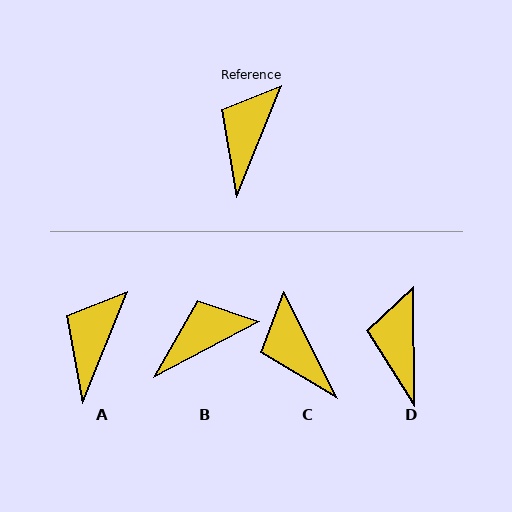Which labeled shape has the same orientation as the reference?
A.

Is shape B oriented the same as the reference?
No, it is off by about 40 degrees.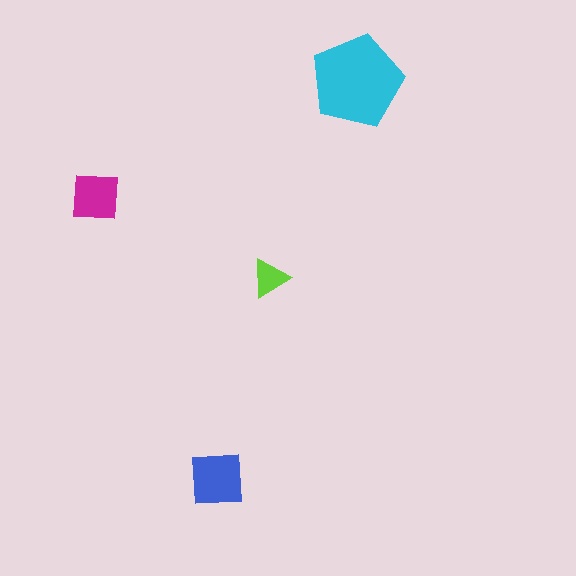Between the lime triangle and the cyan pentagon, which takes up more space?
The cyan pentagon.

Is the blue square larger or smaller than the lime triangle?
Larger.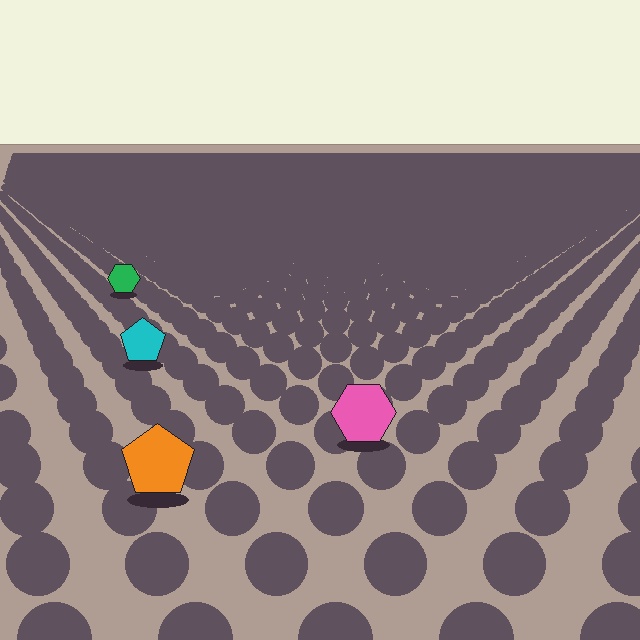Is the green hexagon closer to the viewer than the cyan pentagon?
No. The cyan pentagon is closer — you can tell from the texture gradient: the ground texture is coarser near it.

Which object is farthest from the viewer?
The green hexagon is farthest from the viewer. It appears smaller and the ground texture around it is denser.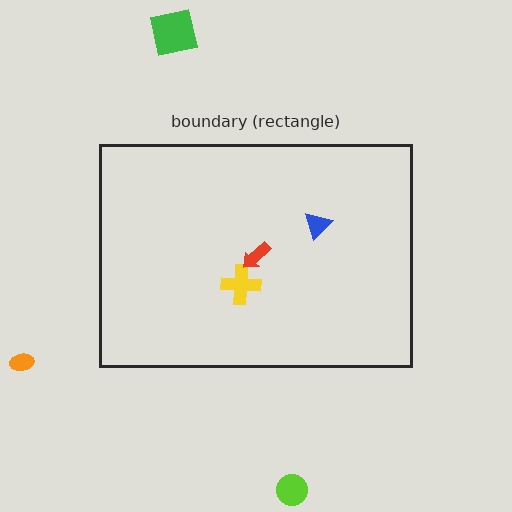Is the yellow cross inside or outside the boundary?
Inside.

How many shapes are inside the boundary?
3 inside, 3 outside.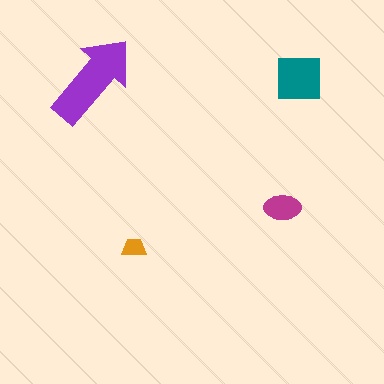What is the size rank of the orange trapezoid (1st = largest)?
4th.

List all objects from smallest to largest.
The orange trapezoid, the magenta ellipse, the teal square, the purple arrow.